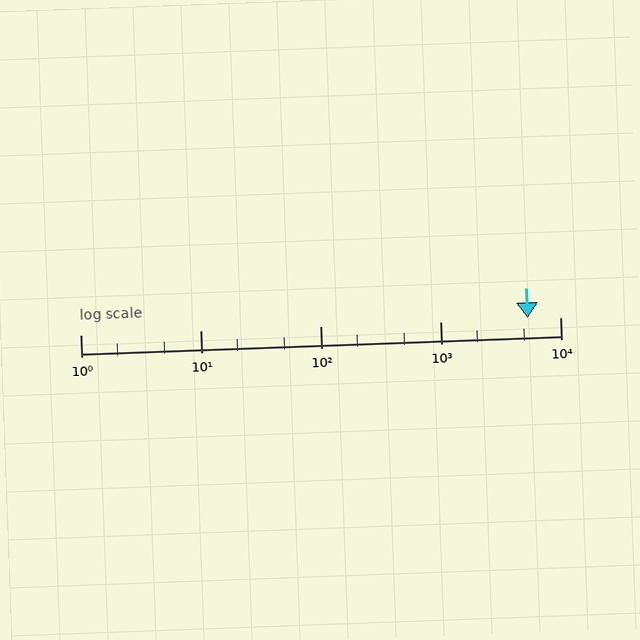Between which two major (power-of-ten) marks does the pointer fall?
The pointer is between 1000 and 10000.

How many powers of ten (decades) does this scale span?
The scale spans 4 decades, from 1 to 10000.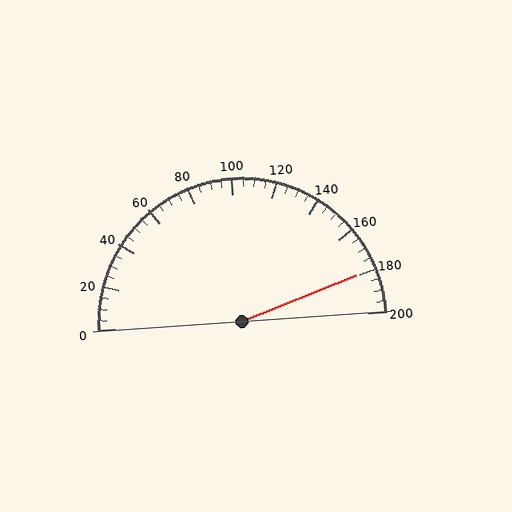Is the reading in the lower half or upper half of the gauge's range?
The reading is in the upper half of the range (0 to 200).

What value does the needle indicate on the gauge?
The needle indicates approximately 180.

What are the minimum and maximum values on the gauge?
The gauge ranges from 0 to 200.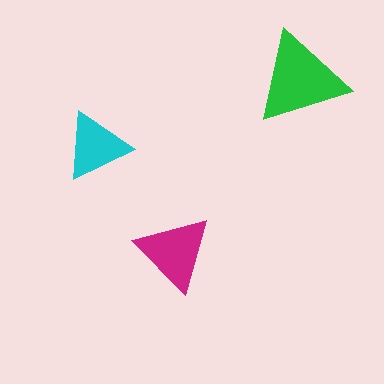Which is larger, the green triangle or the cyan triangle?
The green one.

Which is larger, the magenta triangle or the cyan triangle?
The magenta one.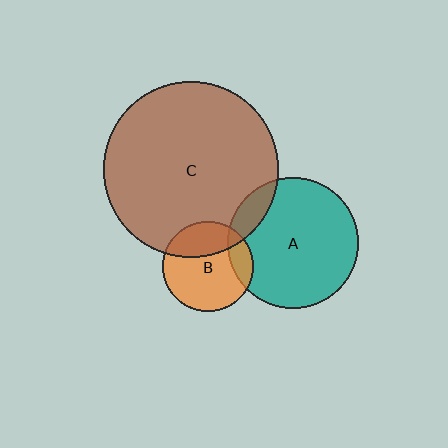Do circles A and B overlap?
Yes.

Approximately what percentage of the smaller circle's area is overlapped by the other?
Approximately 15%.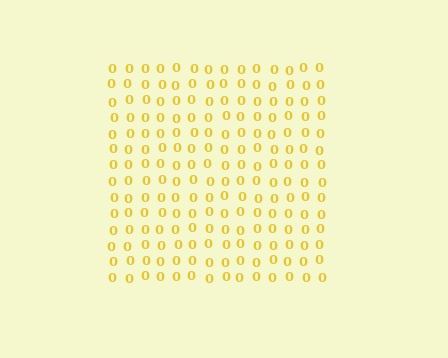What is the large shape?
The large shape is a square.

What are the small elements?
The small elements are digit 0's.